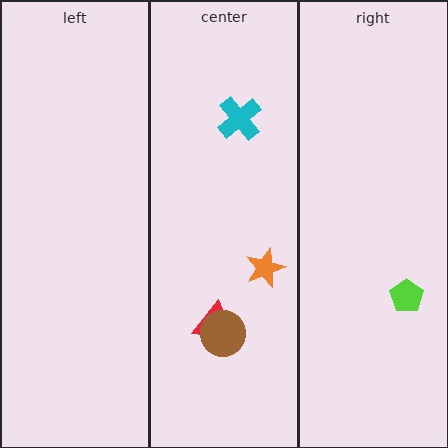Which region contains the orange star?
The center region.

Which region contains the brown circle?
The center region.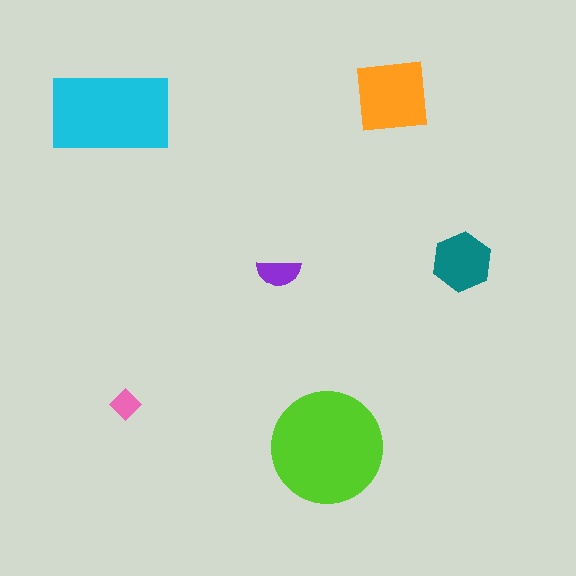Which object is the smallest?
The pink diamond.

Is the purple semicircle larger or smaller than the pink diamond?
Larger.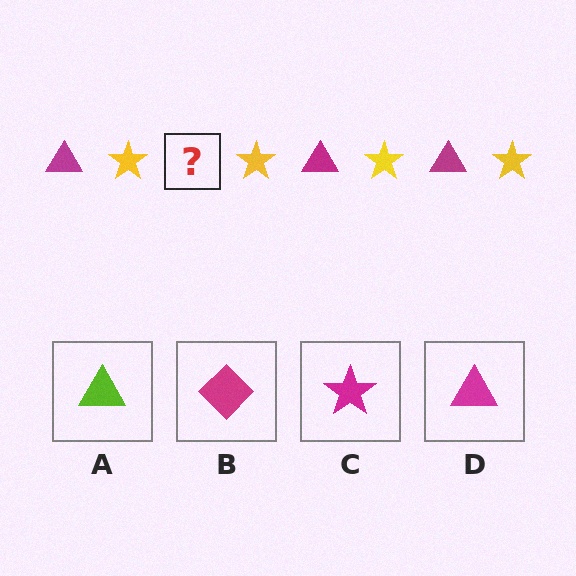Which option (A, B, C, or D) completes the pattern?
D.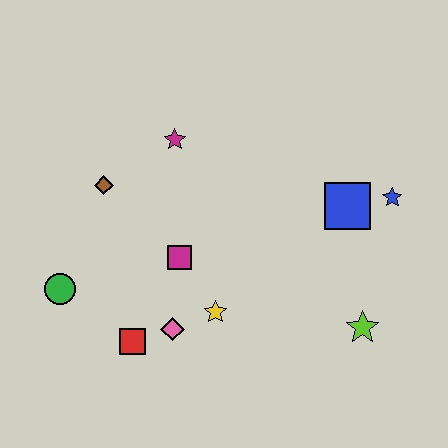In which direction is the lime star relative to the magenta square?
The lime star is to the right of the magenta square.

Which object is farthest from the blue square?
The green circle is farthest from the blue square.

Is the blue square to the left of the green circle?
No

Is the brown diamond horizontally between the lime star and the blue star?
No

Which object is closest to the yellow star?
The pink diamond is closest to the yellow star.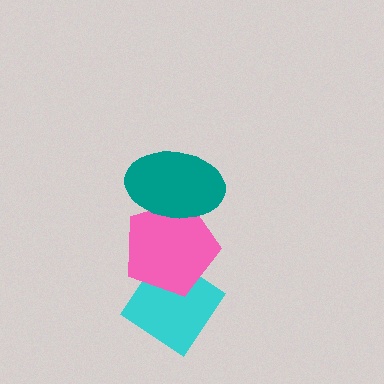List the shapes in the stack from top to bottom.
From top to bottom: the teal ellipse, the pink pentagon, the cyan diamond.